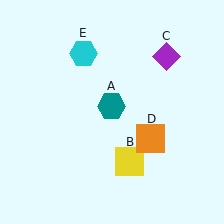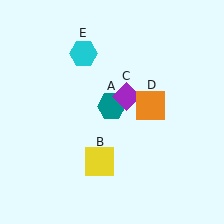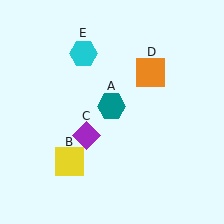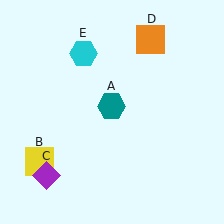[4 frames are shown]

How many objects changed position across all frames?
3 objects changed position: yellow square (object B), purple diamond (object C), orange square (object D).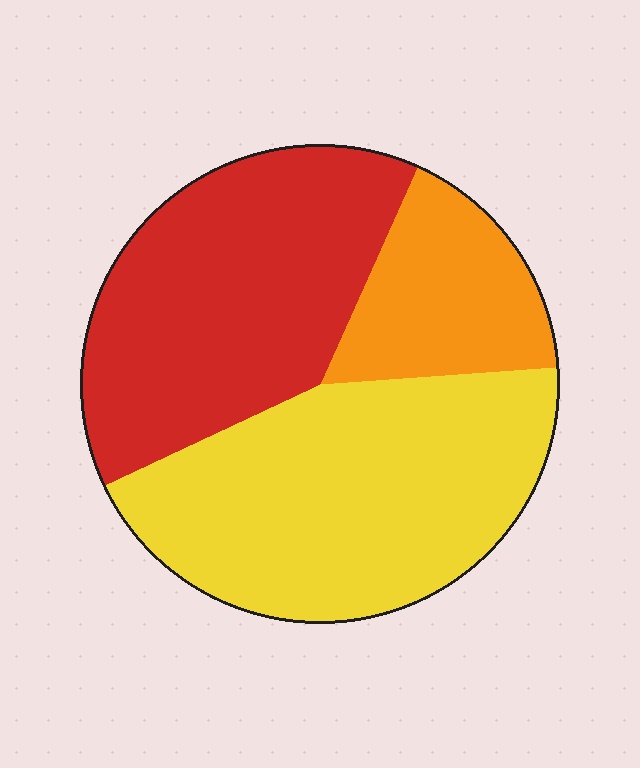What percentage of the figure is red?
Red covers roughly 40% of the figure.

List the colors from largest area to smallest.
From largest to smallest: yellow, red, orange.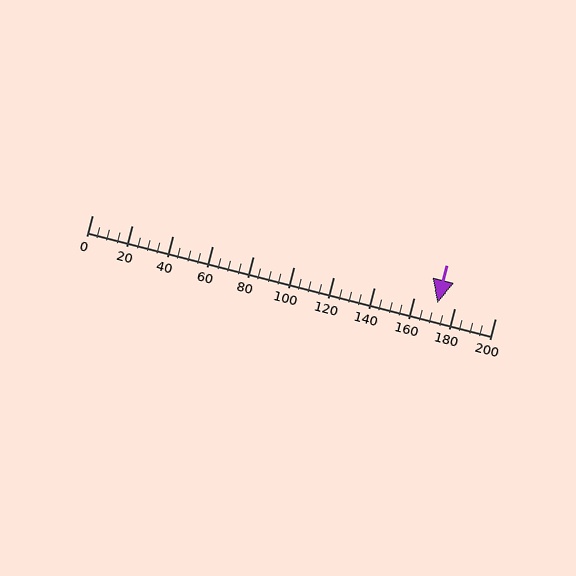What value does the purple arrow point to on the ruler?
The purple arrow points to approximately 171.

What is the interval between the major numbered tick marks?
The major tick marks are spaced 20 units apart.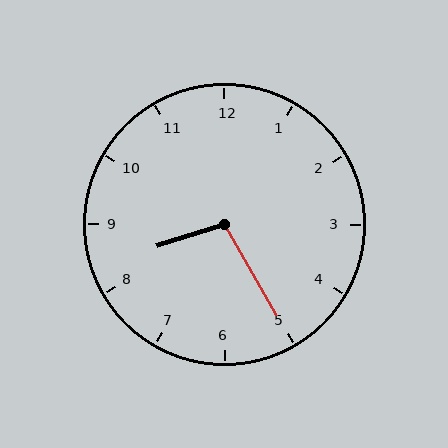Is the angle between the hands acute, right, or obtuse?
It is obtuse.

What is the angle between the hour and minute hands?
Approximately 102 degrees.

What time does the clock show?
8:25.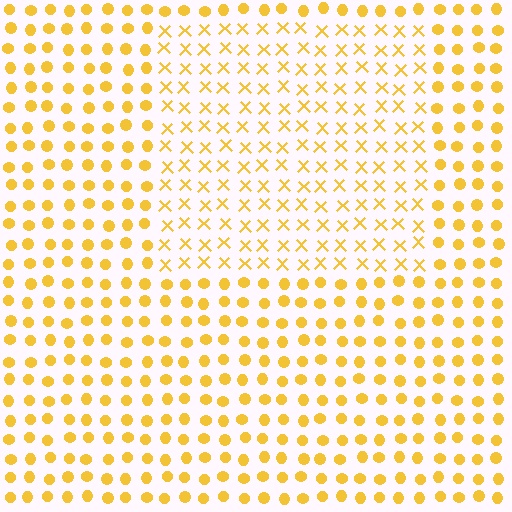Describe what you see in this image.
The image is filled with small yellow elements arranged in a uniform grid. A rectangle-shaped region contains X marks, while the surrounding area contains circles. The boundary is defined purely by the change in element shape.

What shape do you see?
I see a rectangle.